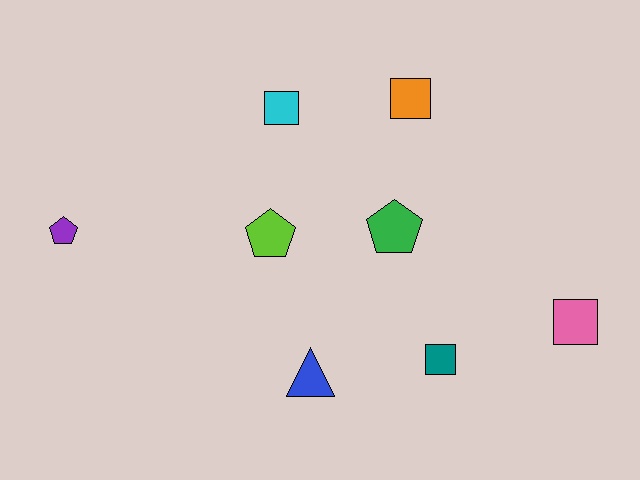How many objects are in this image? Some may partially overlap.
There are 8 objects.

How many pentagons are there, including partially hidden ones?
There are 3 pentagons.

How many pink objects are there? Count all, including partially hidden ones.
There is 1 pink object.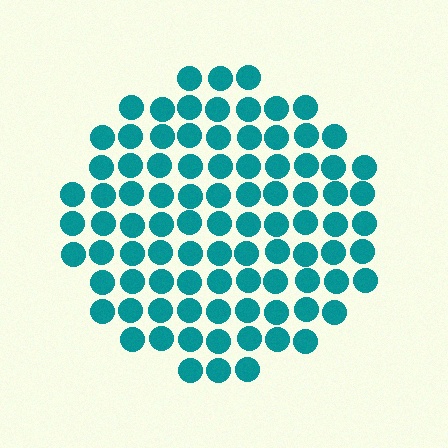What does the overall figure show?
The overall figure shows a circle.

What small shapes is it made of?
It is made of small circles.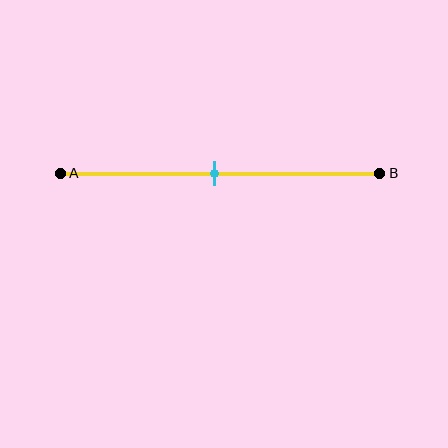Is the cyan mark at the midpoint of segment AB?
Yes, the mark is approximately at the midpoint.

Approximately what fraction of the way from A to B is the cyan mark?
The cyan mark is approximately 50% of the way from A to B.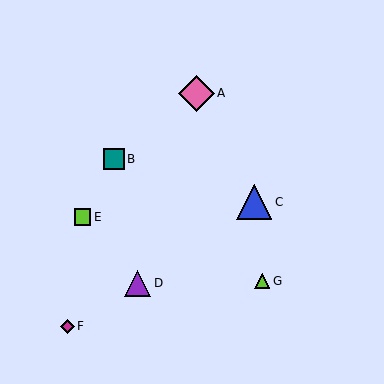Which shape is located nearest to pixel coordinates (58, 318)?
The magenta diamond (labeled F) at (68, 326) is nearest to that location.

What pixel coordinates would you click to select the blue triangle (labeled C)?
Click at (254, 202) to select the blue triangle C.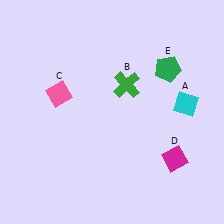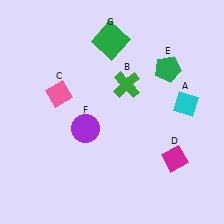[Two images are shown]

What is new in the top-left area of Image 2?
A green square (G) was added in the top-left area of Image 2.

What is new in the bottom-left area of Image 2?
A purple circle (F) was added in the bottom-left area of Image 2.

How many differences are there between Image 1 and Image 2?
There are 2 differences between the two images.